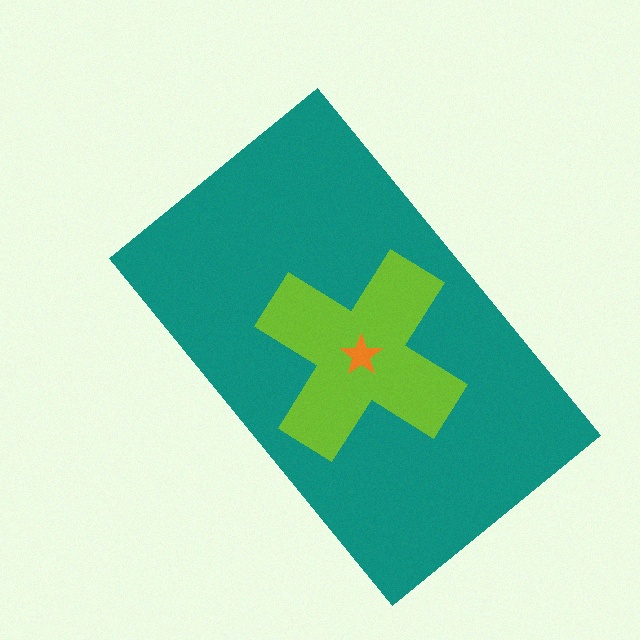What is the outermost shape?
The teal rectangle.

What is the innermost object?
The orange star.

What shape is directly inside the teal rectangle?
The lime cross.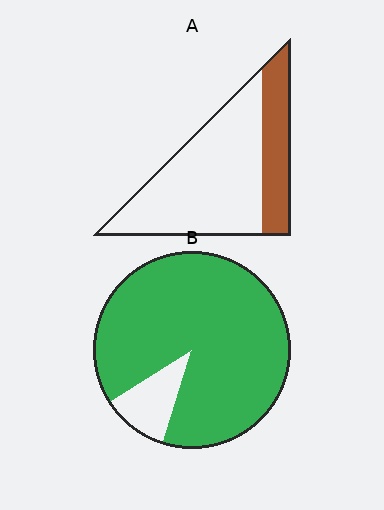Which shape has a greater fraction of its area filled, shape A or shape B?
Shape B.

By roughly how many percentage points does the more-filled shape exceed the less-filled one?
By roughly 60 percentage points (B over A).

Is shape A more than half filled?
No.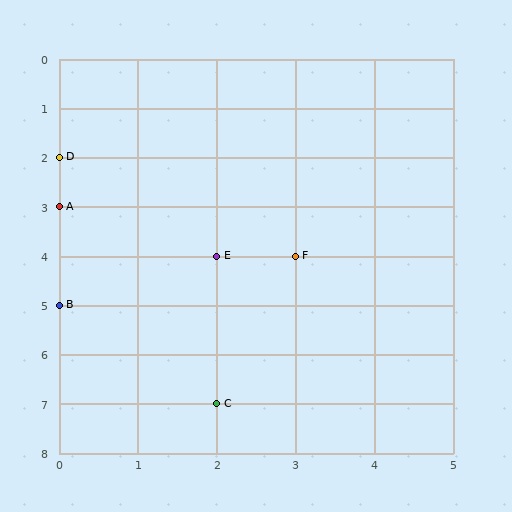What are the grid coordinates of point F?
Point F is at grid coordinates (3, 4).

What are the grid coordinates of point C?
Point C is at grid coordinates (2, 7).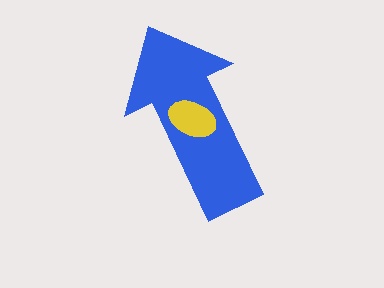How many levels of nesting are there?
2.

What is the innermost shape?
The yellow ellipse.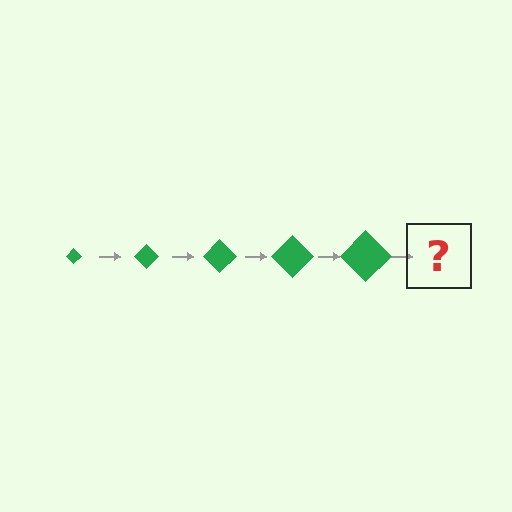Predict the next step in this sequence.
The next step is a green diamond, larger than the previous one.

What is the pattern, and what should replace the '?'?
The pattern is that the diamond gets progressively larger each step. The '?' should be a green diamond, larger than the previous one.